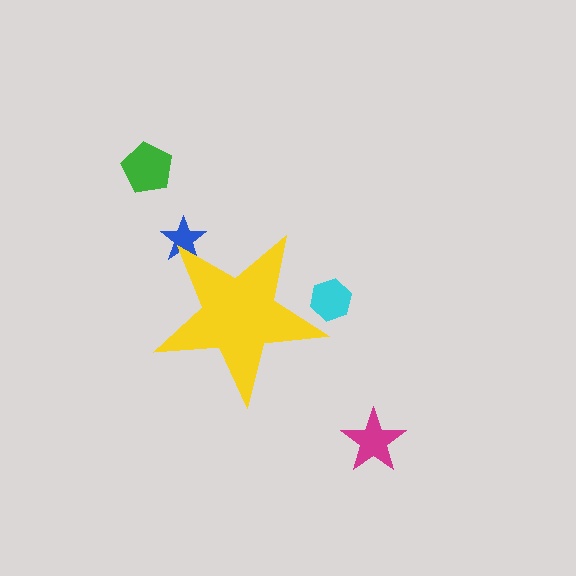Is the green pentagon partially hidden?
No, the green pentagon is fully visible.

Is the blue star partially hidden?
Yes, the blue star is partially hidden behind the yellow star.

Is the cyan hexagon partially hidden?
Yes, the cyan hexagon is partially hidden behind the yellow star.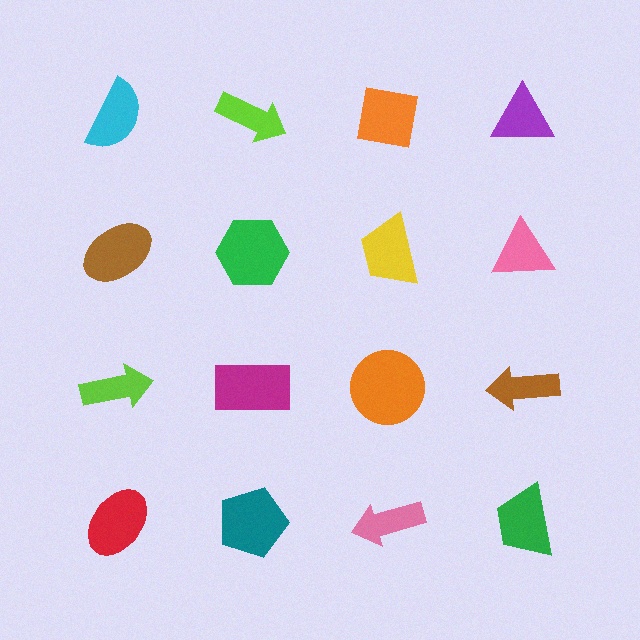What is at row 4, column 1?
A red ellipse.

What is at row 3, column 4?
A brown arrow.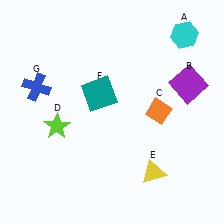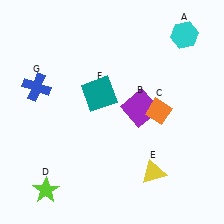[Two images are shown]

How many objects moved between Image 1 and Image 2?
2 objects moved between the two images.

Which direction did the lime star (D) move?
The lime star (D) moved down.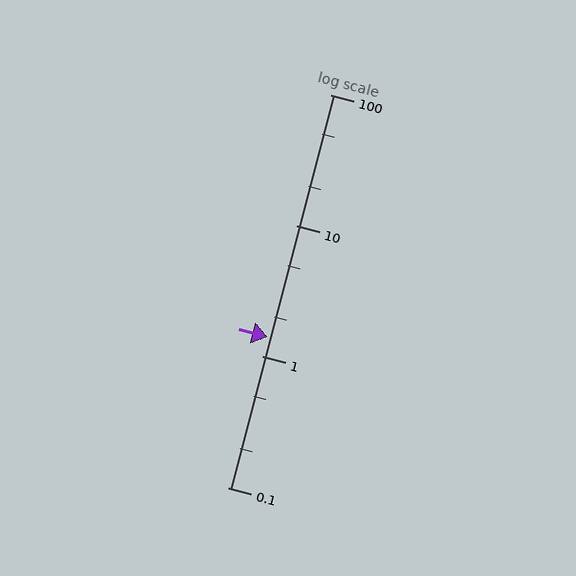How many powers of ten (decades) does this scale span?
The scale spans 3 decades, from 0.1 to 100.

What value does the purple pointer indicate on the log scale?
The pointer indicates approximately 1.4.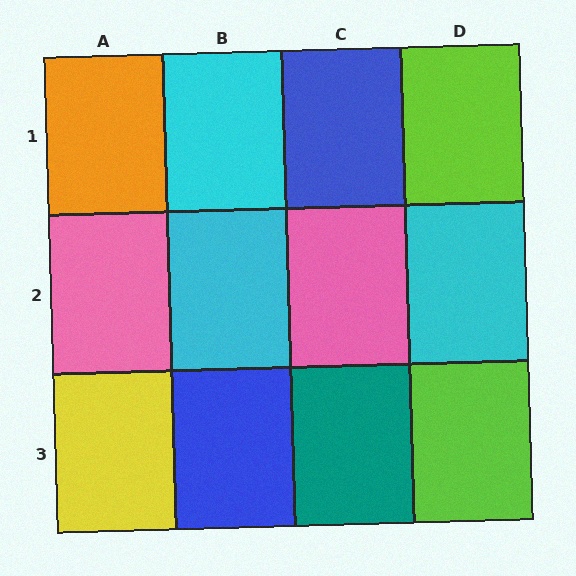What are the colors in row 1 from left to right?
Orange, cyan, blue, lime.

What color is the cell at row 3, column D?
Lime.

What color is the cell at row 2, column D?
Cyan.